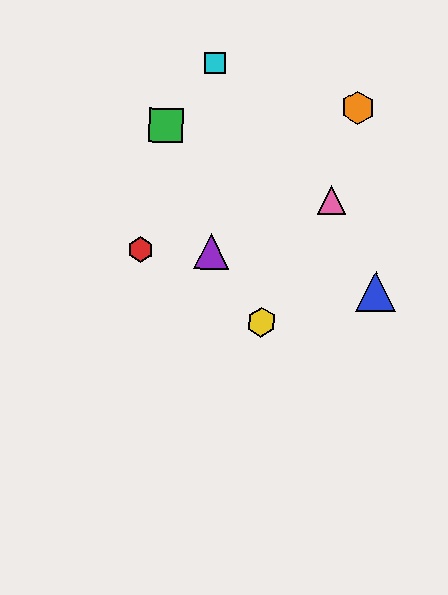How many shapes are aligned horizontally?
2 shapes (the red hexagon, the purple triangle) are aligned horizontally.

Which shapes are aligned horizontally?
The red hexagon, the purple triangle are aligned horizontally.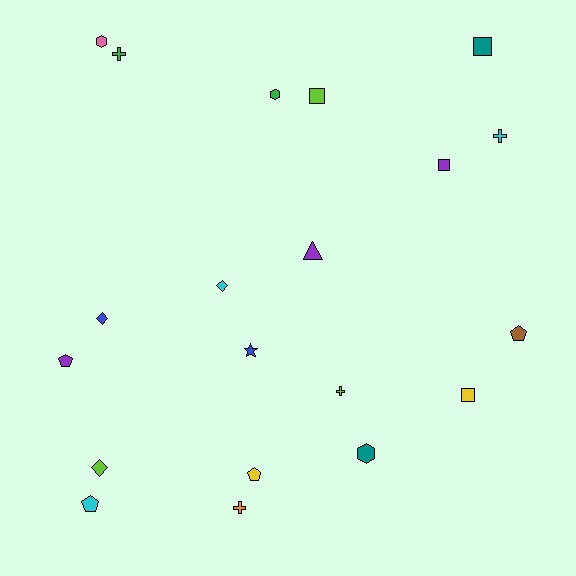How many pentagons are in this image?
There are 4 pentagons.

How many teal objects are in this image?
There are 2 teal objects.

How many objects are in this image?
There are 20 objects.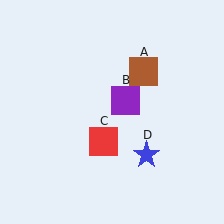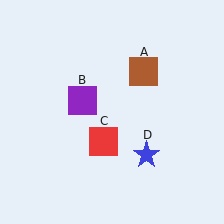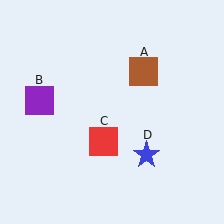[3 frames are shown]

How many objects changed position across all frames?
1 object changed position: purple square (object B).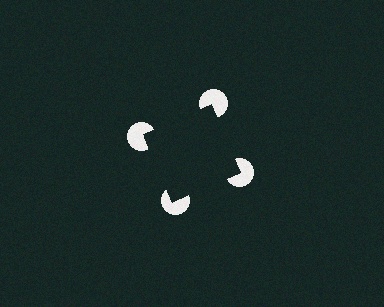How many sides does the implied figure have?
4 sides.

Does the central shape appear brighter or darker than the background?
It typically appears slightly darker than the background, even though no actual brightness change is drawn.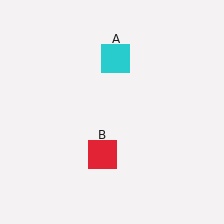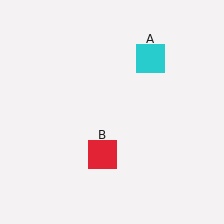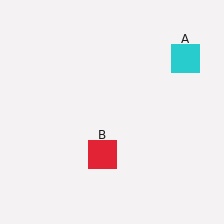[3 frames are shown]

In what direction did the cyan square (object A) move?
The cyan square (object A) moved right.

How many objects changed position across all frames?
1 object changed position: cyan square (object A).